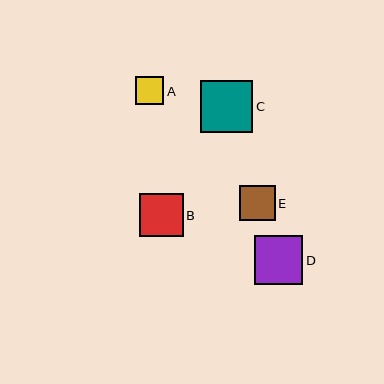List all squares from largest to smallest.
From largest to smallest: C, D, B, E, A.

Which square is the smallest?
Square A is the smallest with a size of approximately 28 pixels.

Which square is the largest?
Square C is the largest with a size of approximately 52 pixels.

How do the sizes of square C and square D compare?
Square C and square D are approximately the same size.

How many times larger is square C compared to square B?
Square C is approximately 1.2 times the size of square B.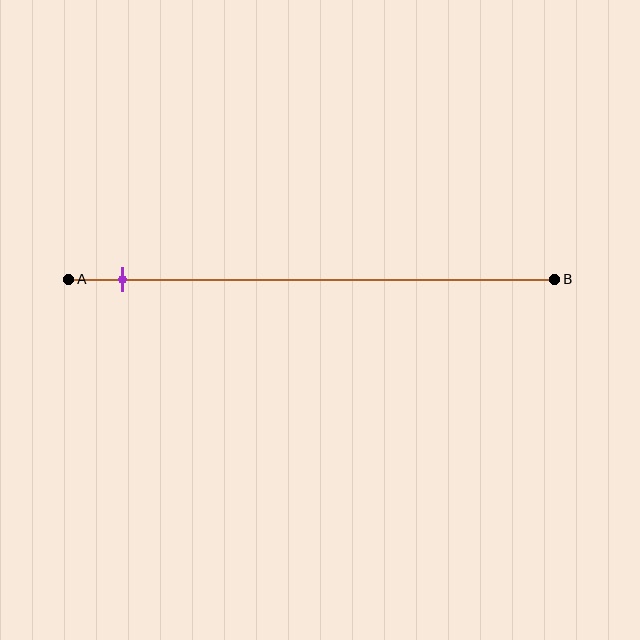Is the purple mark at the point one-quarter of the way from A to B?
No, the mark is at about 10% from A, not at the 25% one-quarter point.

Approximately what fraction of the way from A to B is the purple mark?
The purple mark is approximately 10% of the way from A to B.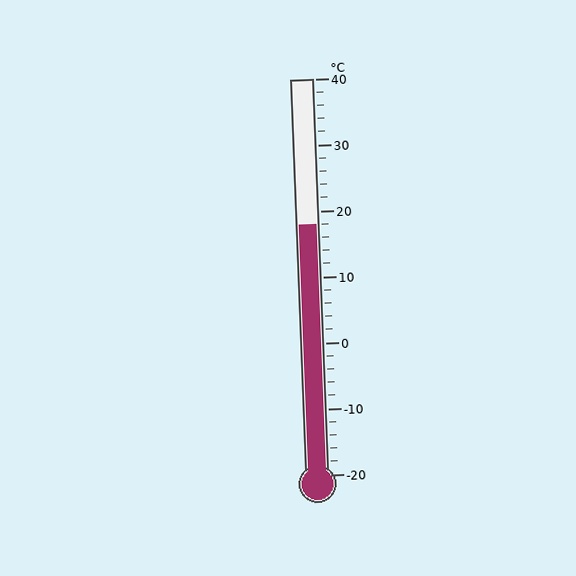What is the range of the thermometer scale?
The thermometer scale ranges from -20°C to 40°C.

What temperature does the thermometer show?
The thermometer shows approximately 18°C.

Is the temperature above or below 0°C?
The temperature is above 0°C.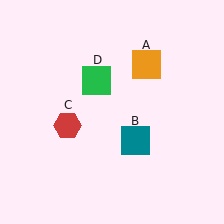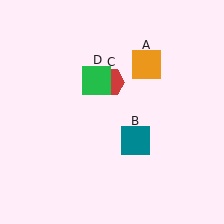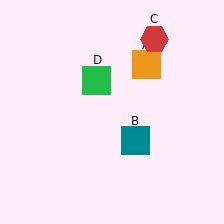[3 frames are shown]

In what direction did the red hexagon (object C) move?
The red hexagon (object C) moved up and to the right.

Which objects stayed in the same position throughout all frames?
Orange square (object A) and teal square (object B) and green square (object D) remained stationary.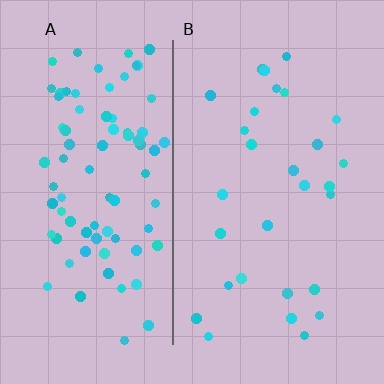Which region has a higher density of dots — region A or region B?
A (the left).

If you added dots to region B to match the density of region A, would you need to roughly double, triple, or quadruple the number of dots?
Approximately triple.